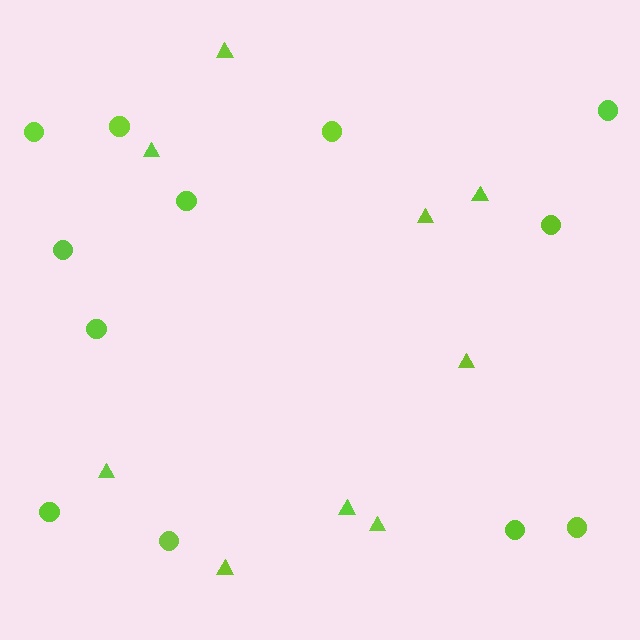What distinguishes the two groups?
There are 2 groups: one group of triangles (9) and one group of circles (12).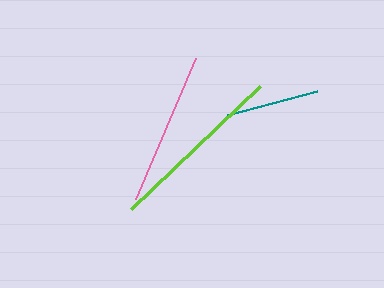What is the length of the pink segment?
The pink segment is approximately 153 pixels long.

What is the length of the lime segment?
The lime segment is approximately 178 pixels long.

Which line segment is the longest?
The lime line is the longest at approximately 178 pixels.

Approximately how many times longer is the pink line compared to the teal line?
The pink line is approximately 1.6 times the length of the teal line.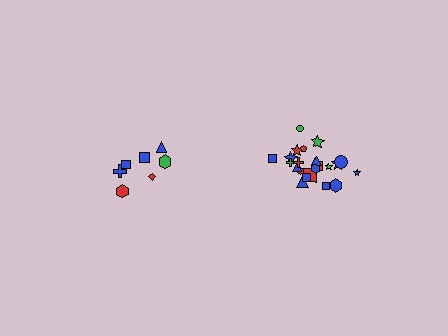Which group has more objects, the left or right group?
The right group.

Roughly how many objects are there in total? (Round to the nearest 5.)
Roughly 30 objects in total.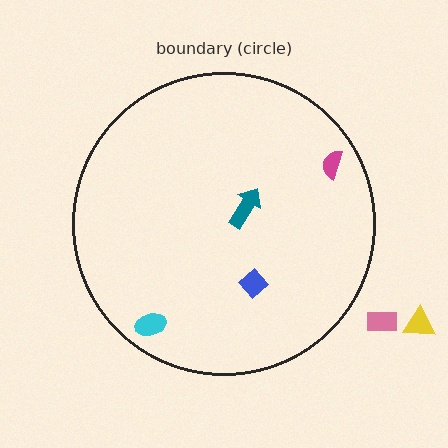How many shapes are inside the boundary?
4 inside, 2 outside.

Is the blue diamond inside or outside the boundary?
Inside.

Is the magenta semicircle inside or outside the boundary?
Inside.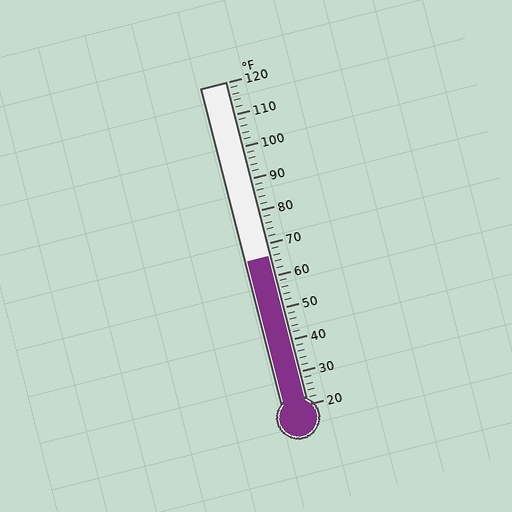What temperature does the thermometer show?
The thermometer shows approximately 66°F.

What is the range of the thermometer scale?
The thermometer scale ranges from 20°F to 120°F.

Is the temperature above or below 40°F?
The temperature is above 40°F.